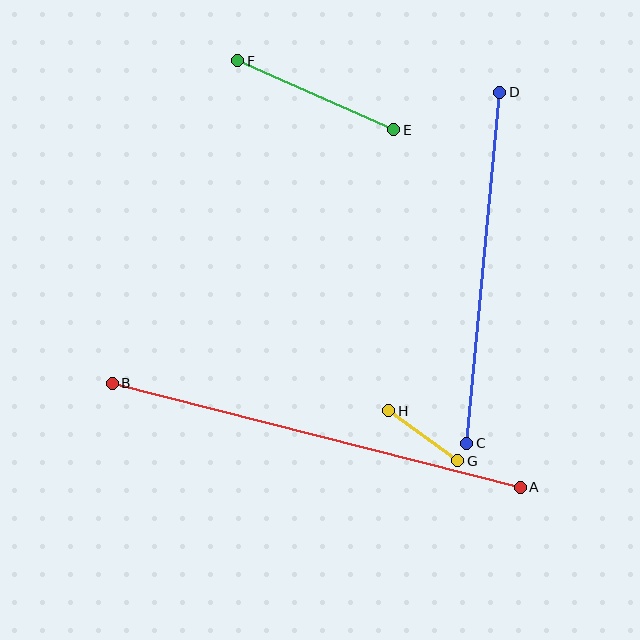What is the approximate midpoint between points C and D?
The midpoint is at approximately (483, 268) pixels.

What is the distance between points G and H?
The distance is approximately 85 pixels.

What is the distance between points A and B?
The distance is approximately 421 pixels.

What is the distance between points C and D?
The distance is approximately 353 pixels.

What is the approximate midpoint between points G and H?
The midpoint is at approximately (423, 436) pixels.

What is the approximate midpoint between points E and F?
The midpoint is at approximately (316, 95) pixels.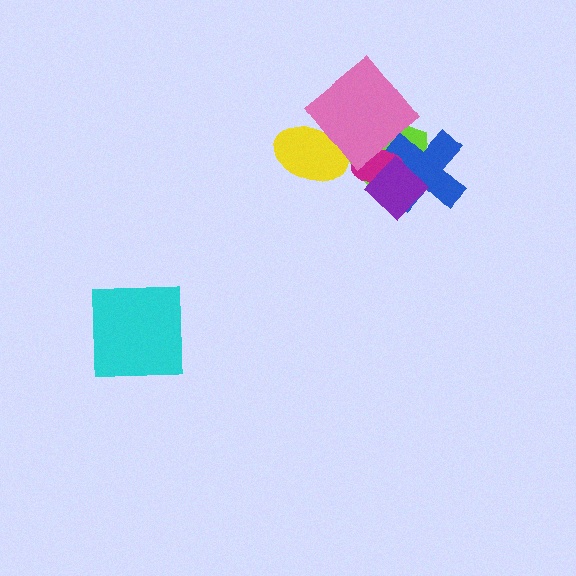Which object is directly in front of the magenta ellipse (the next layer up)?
The purple diamond is directly in front of the magenta ellipse.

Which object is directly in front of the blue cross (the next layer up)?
The magenta ellipse is directly in front of the blue cross.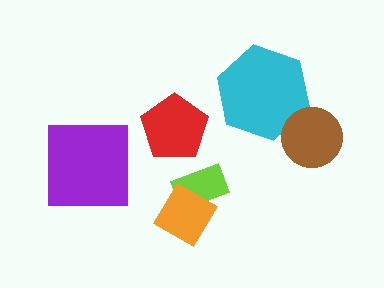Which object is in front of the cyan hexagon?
The brown circle is in front of the cyan hexagon.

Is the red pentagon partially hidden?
No, no other shape covers it.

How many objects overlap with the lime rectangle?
1 object overlaps with the lime rectangle.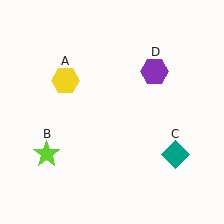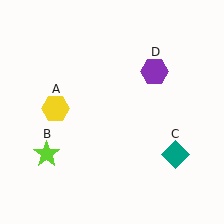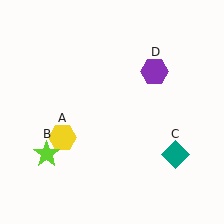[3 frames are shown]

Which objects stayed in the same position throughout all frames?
Lime star (object B) and teal diamond (object C) and purple hexagon (object D) remained stationary.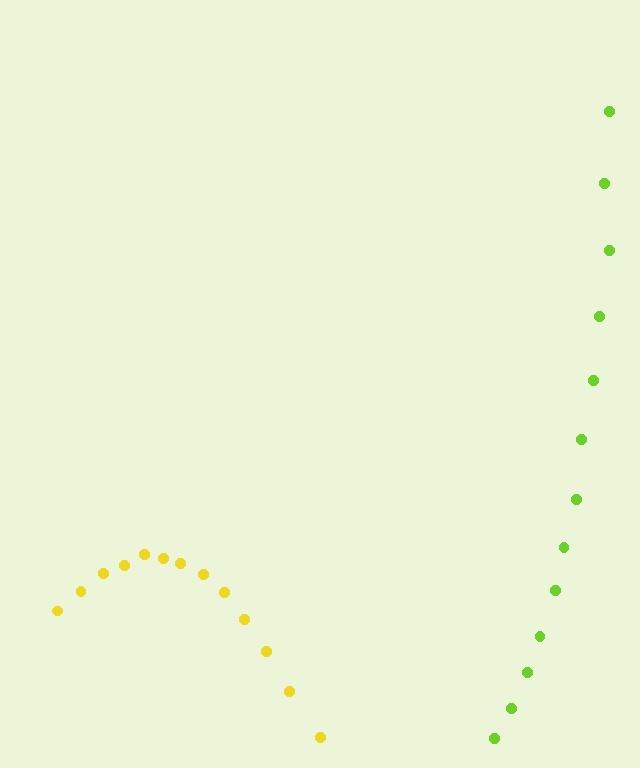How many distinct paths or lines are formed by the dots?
There are 2 distinct paths.